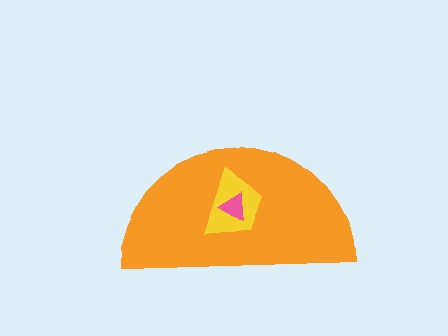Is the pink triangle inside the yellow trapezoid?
Yes.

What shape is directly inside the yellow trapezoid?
The pink triangle.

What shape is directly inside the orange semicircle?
The yellow trapezoid.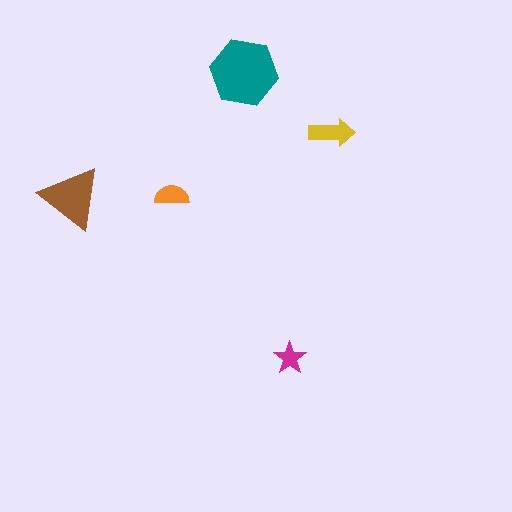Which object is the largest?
The teal hexagon.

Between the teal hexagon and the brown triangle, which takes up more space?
The teal hexagon.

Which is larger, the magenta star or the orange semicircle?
The orange semicircle.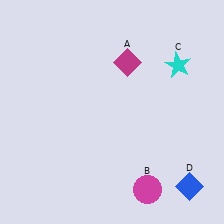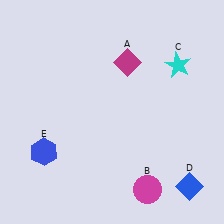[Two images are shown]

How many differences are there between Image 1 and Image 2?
There is 1 difference between the two images.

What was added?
A blue hexagon (E) was added in Image 2.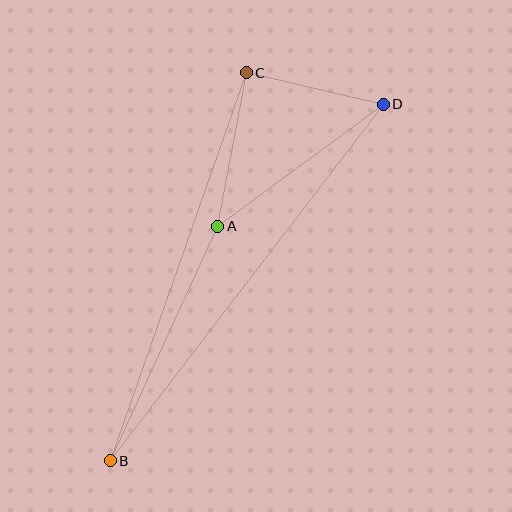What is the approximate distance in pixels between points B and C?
The distance between B and C is approximately 411 pixels.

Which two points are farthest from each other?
Points B and D are farthest from each other.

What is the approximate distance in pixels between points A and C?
The distance between A and C is approximately 156 pixels.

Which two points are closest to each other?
Points C and D are closest to each other.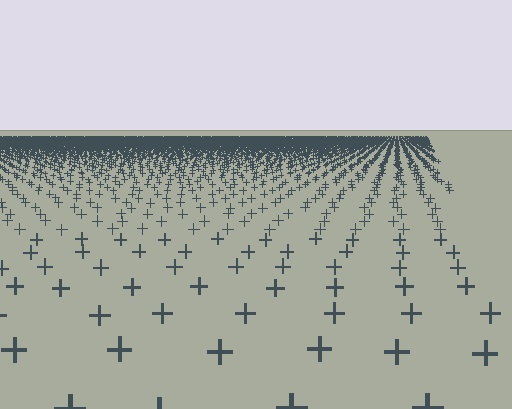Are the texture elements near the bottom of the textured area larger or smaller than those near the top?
Larger. Near the bottom, elements are closer to the viewer and appear at a bigger on-screen size.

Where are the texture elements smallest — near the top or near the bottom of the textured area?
Near the top.